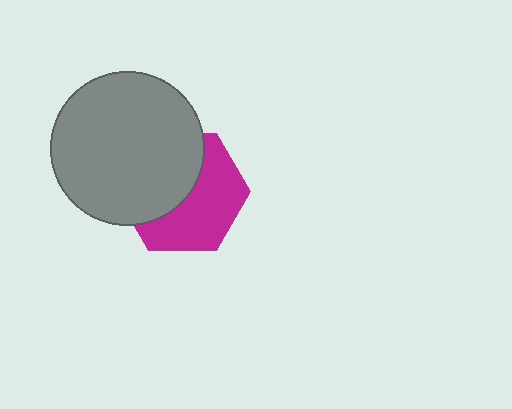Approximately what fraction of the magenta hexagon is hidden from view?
Roughly 48% of the magenta hexagon is hidden behind the gray circle.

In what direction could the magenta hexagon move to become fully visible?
The magenta hexagon could move toward the lower-right. That would shift it out from behind the gray circle entirely.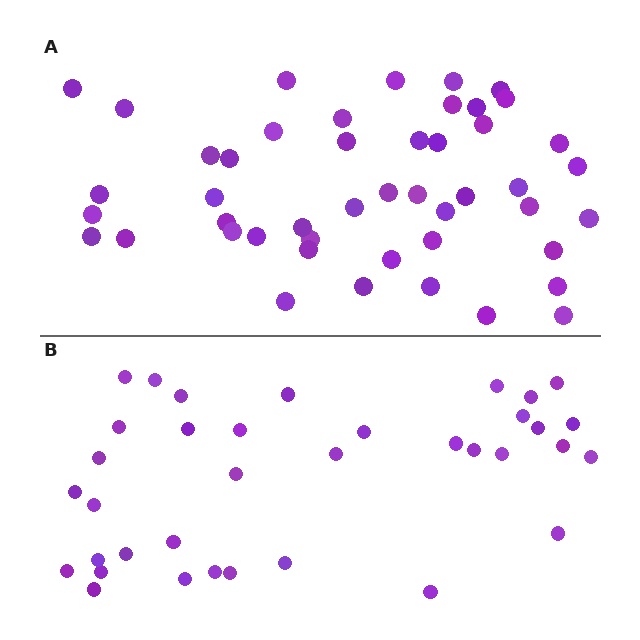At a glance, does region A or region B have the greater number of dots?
Region A (the top region) has more dots.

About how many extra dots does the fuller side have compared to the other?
Region A has roughly 12 or so more dots than region B.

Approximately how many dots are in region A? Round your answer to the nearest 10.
About 50 dots. (The exact count is 47, which rounds to 50.)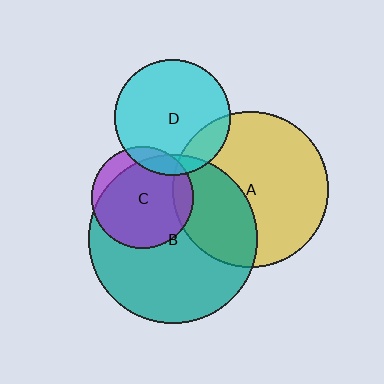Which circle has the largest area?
Circle B (teal).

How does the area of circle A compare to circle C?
Approximately 2.3 times.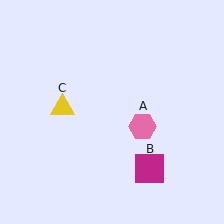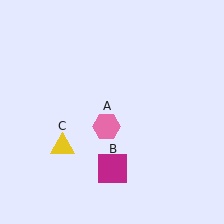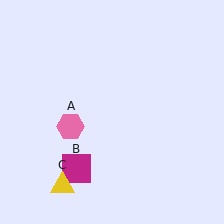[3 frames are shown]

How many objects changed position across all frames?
3 objects changed position: pink hexagon (object A), magenta square (object B), yellow triangle (object C).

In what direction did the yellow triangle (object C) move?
The yellow triangle (object C) moved down.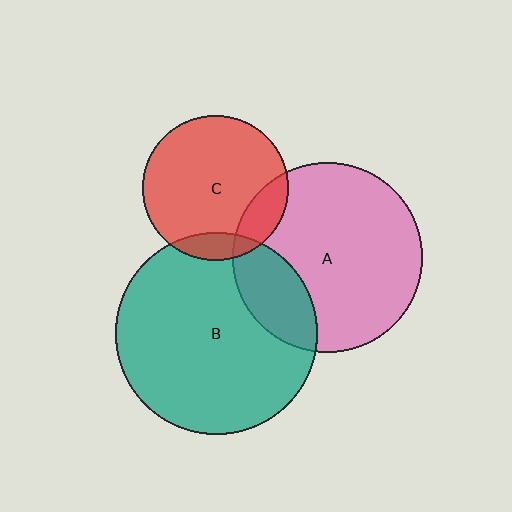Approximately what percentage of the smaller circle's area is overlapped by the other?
Approximately 15%.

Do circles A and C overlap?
Yes.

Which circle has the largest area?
Circle B (teal).